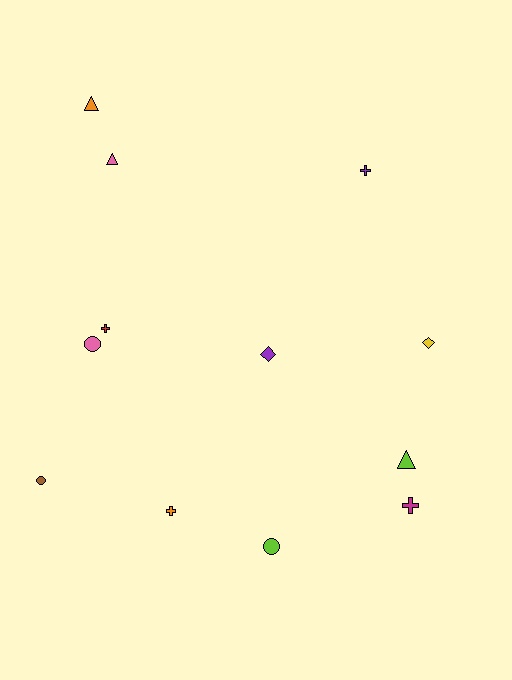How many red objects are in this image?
There is 1 red object.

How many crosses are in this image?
There are 4 crosses.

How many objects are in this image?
There are 12 objects.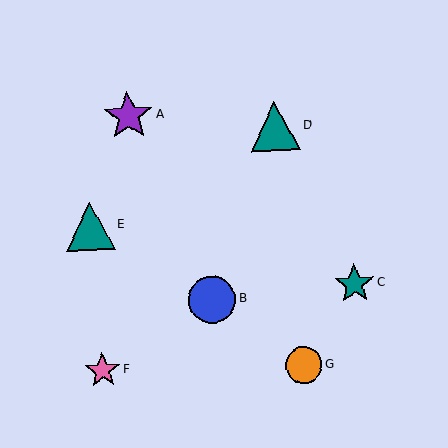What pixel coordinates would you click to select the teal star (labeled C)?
Click at (354, 284) to select the teal star C.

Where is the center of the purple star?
The center of the purple star is at (128, 116).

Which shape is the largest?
The purple star (labeled A) is the largest.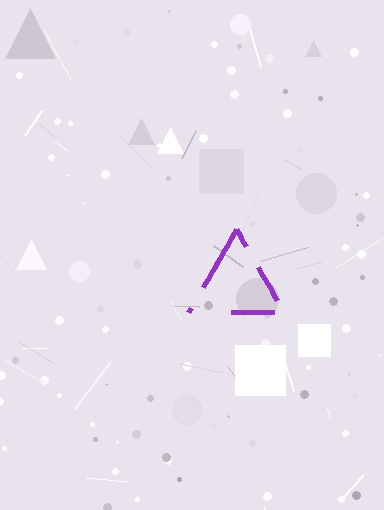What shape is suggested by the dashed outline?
The dashed outline suggests a triangle.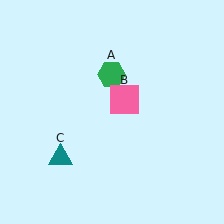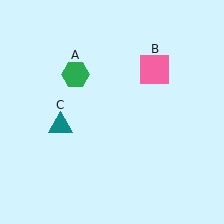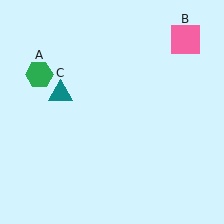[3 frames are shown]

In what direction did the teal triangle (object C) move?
The teal triangle (object C) moved up.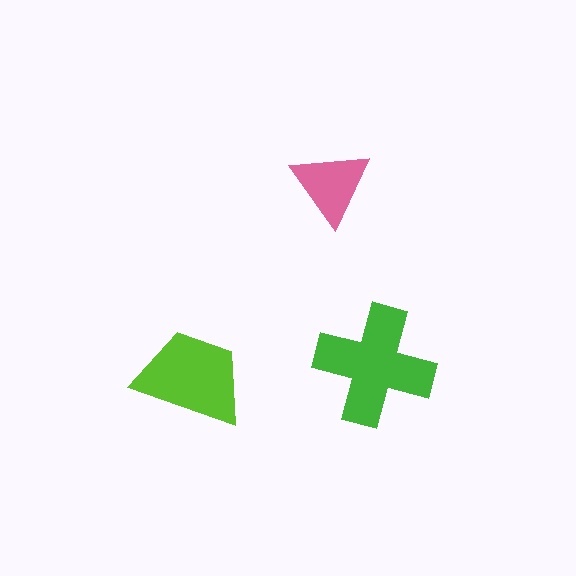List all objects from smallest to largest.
The pink triangle, the lime trapezoid, the green cross.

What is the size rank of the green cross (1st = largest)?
1st.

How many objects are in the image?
There are 3 objects in the image.